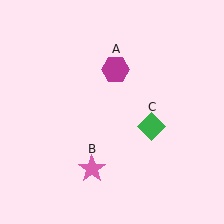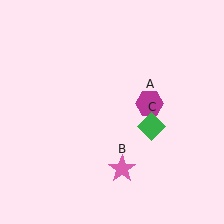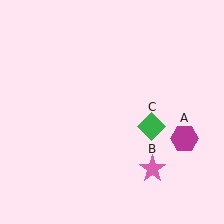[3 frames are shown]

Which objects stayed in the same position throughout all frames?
Green diamond (object C) remained stationary.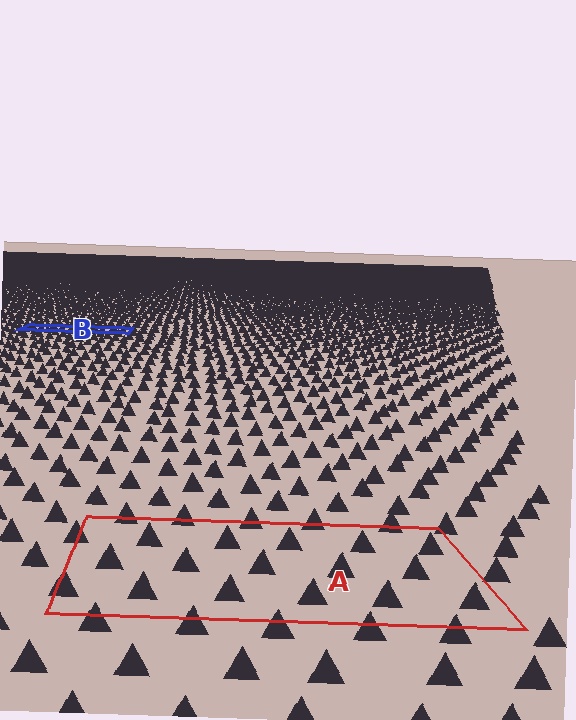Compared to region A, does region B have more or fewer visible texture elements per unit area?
Region B has more texture elements per unit area — they are packed more densely because it is farther away.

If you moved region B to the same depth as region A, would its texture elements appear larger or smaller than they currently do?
They would appear larger. At a closer depth, the same texture elements are projected at a bigger on-screen size.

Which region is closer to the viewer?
Region A is closer. The texture elements there are larger and more spread out.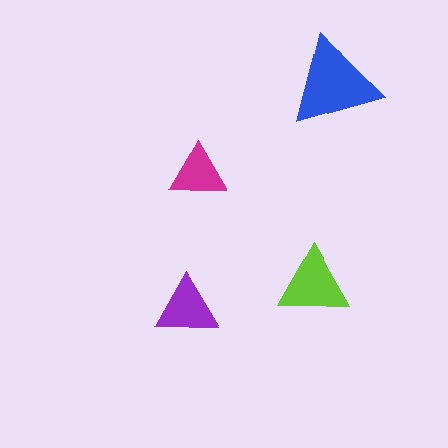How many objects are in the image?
There are 4 objects in the image.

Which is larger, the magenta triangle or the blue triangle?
The blue one.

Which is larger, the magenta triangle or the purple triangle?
The purple one.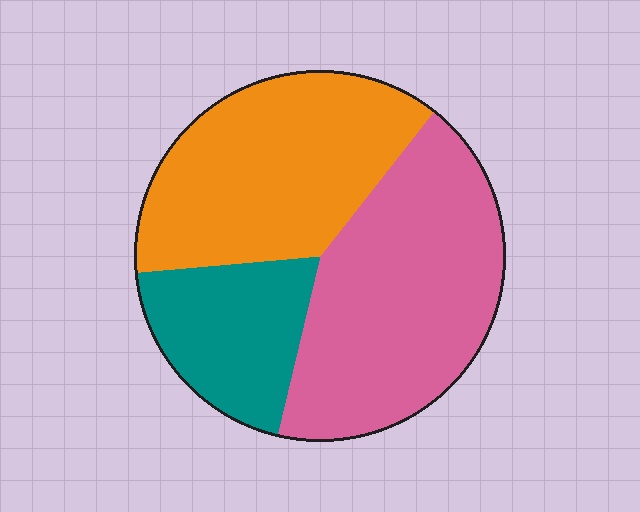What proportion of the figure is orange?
Orange covers 37% of the figure.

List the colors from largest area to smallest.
From largest to smallest: pink, orange, teal.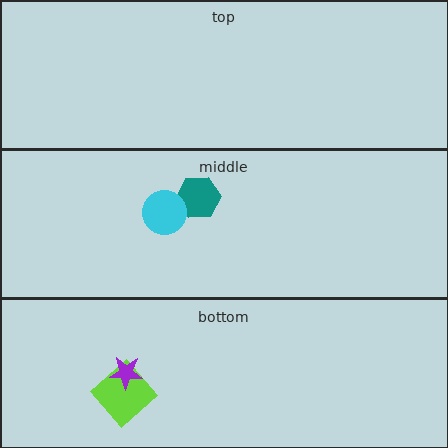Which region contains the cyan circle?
The middle region.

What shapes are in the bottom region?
The lime diamond, the purple star.